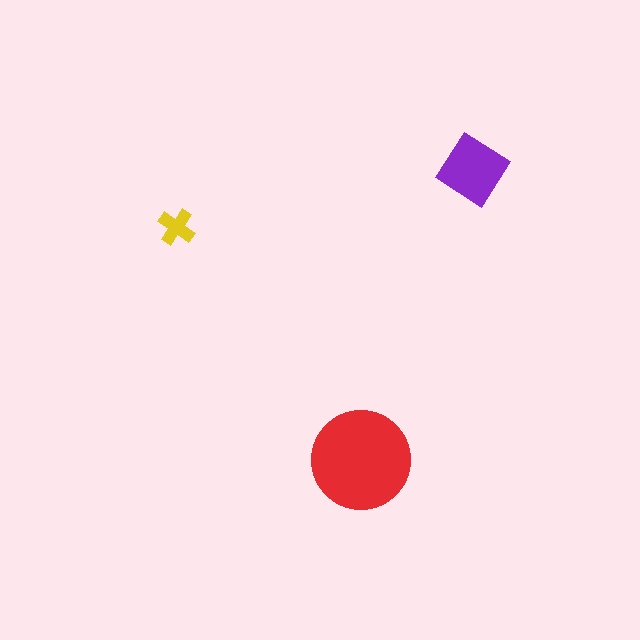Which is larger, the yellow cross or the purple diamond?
The purple diamond.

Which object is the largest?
The red circle.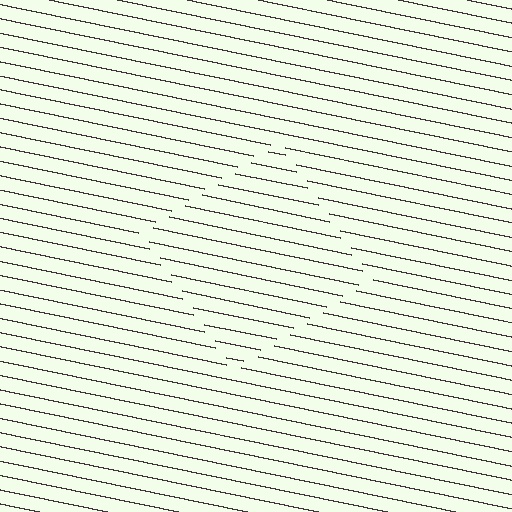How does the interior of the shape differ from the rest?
The interior of the shape contains the same grating, shifted by half a period — the contour is defined by the phase discontinuity where line-ends from the inner and outer gratings abut.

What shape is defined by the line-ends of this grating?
An illusory square. The interior of the shape contains the same grating, shifted by half a period — the contour is defined by the phase discontinuity where line-ends from the inner and outer gratings abut.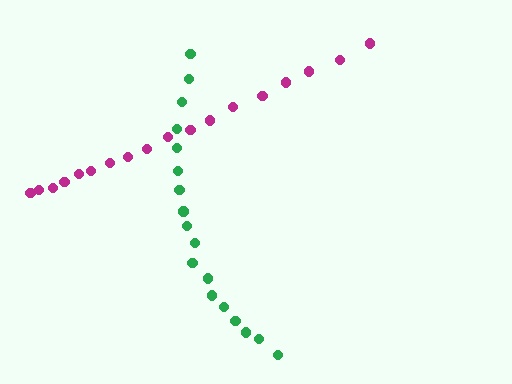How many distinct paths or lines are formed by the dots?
There are 2 distinct paths.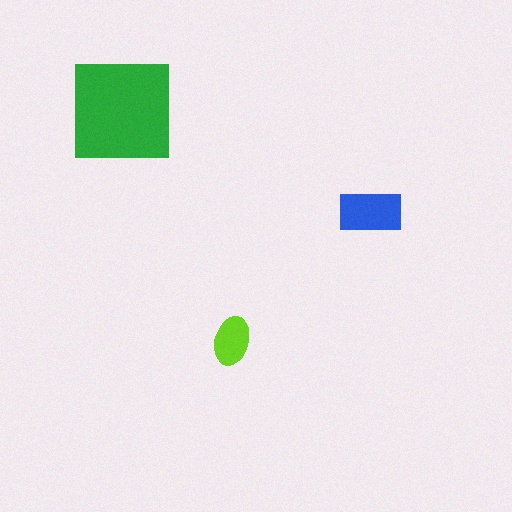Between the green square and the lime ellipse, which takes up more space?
The green square.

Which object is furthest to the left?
The green square is leftmost.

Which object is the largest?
The green square.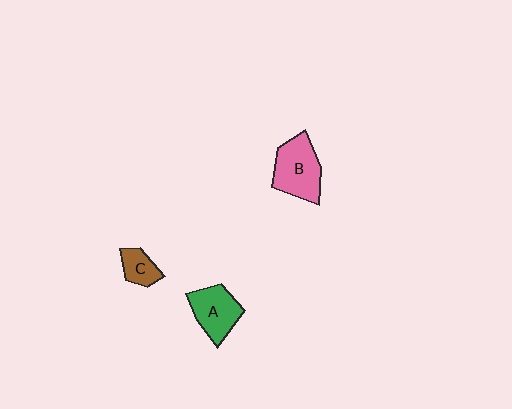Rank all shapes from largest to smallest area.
From largest to smallest: B (pink), A (green), C (brown).